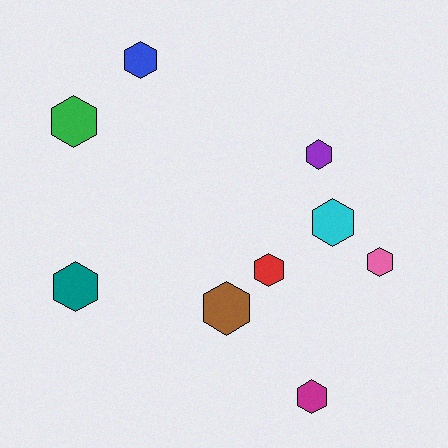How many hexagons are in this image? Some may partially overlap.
There are 9 hexagons.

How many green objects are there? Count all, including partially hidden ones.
There is 1 green object.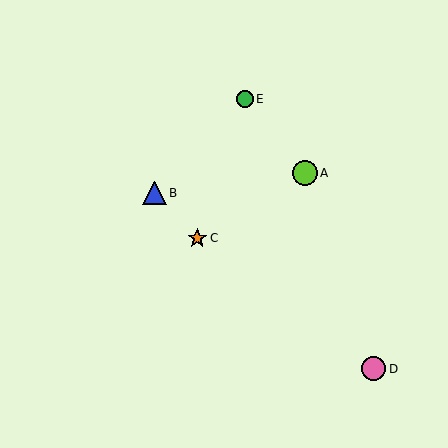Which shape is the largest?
The pink circle (labeled D) is the largest.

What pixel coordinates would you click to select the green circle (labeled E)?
Click at (245, 99) to select the green circle E.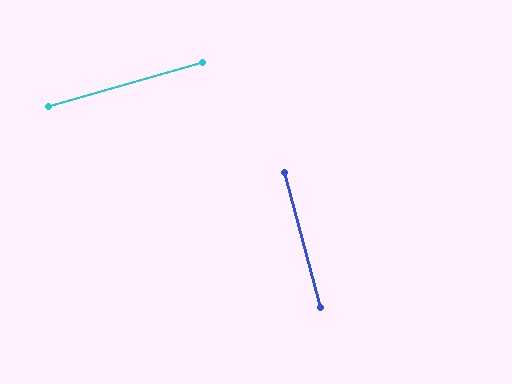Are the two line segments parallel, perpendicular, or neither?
Perpendicular — they meet at approximately 89°.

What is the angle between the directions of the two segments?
Approximately 89 degrees.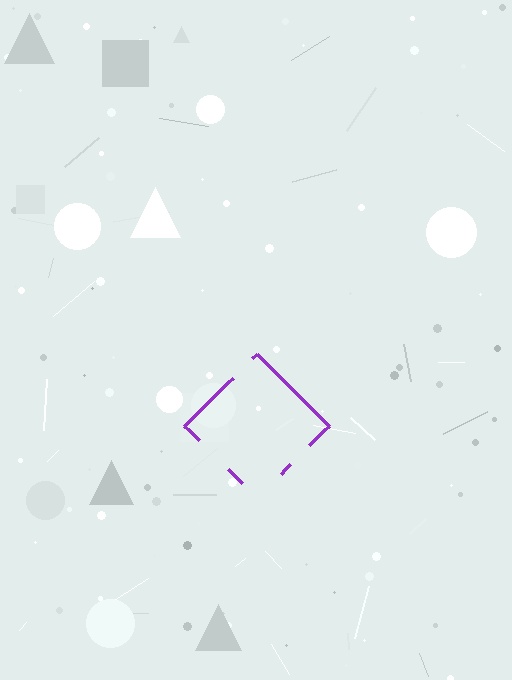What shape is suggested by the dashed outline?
The dashed outline suggests a diamond.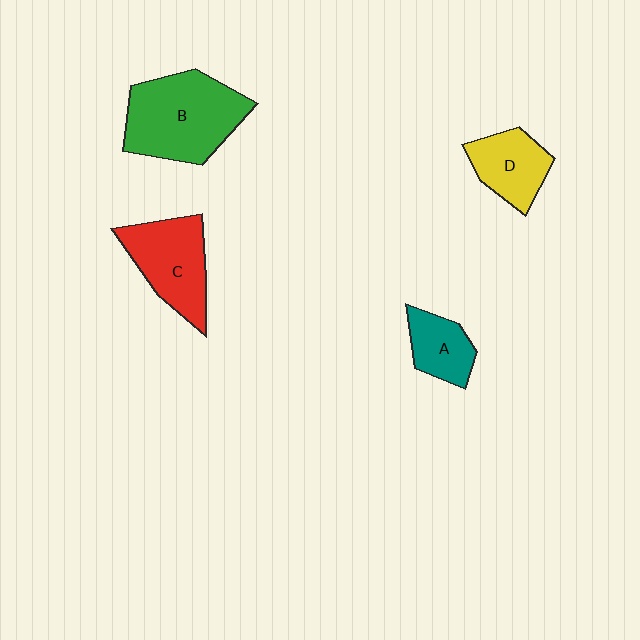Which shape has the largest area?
Shape B (green).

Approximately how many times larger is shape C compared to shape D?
Approximately 1.4 times.